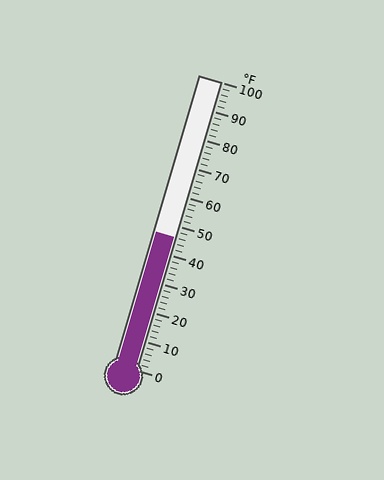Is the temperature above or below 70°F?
The temperature is below 70°F.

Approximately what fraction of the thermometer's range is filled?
The thermometer is filled to approximately 45% of its range.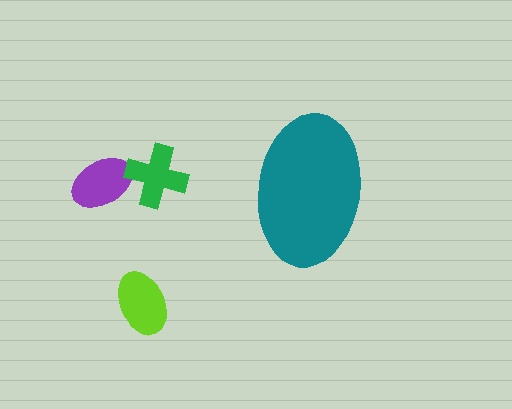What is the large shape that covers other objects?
A teal ellipse.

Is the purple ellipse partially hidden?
No, the purple ellipse is fully visible.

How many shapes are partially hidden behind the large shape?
0 shapes are partially hidden.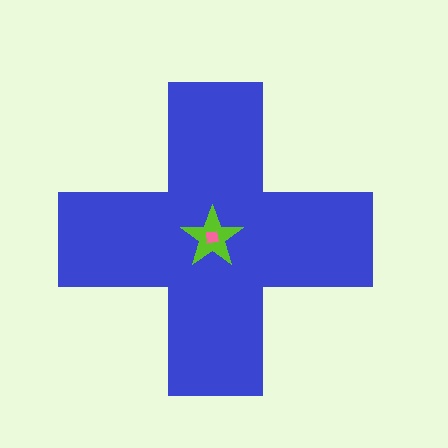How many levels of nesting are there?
3.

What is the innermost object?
The pink square.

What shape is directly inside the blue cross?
The lime star.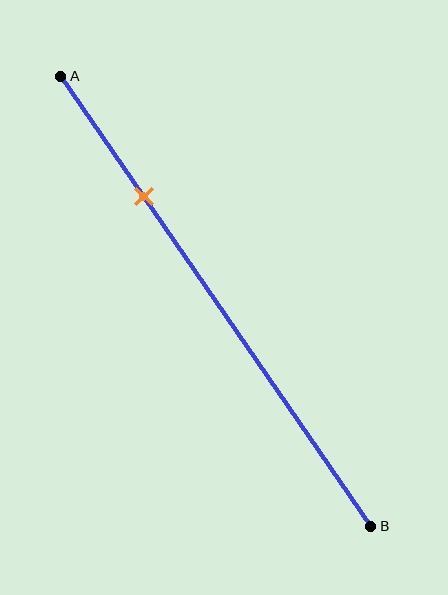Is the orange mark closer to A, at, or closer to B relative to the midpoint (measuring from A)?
The orange mark is closer to point A than the midpoint of segment AB.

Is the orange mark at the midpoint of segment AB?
No, the mark is at about 25% from A, not at the 50% midpoint.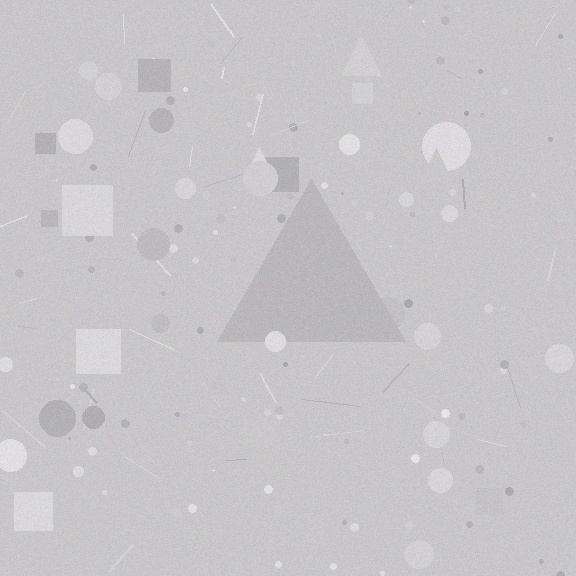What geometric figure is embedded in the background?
A triangle is embedded in the background.